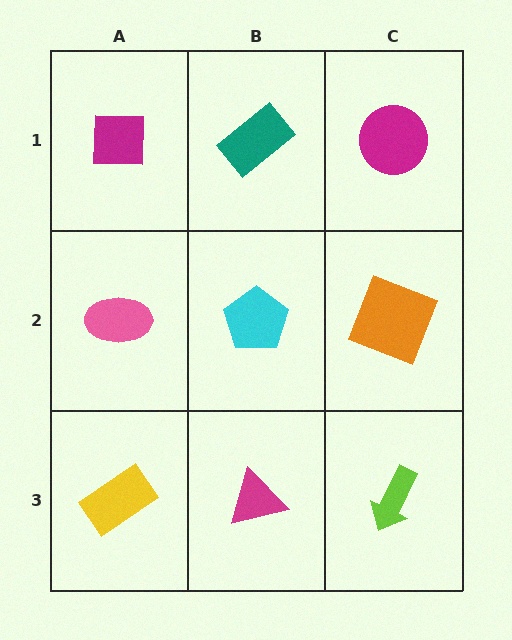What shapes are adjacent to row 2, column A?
A magenta square (row 1, column A), a yellow rectangle (row 3, column A), a cyan pentagon (row 2, column B).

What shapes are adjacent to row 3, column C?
An orange square (row 2, column C), a magenta triangle (row 3, column B).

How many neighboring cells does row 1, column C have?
2.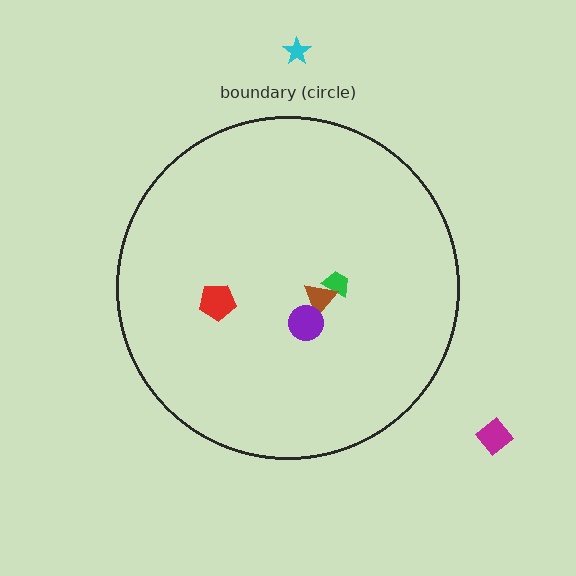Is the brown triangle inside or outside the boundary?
Inside.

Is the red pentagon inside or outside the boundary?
Inside.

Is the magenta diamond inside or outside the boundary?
Outside.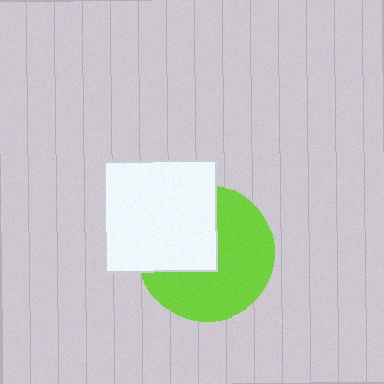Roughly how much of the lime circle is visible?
About half of it is visible (roughly 60%).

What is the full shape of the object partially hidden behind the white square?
The partially hidden object is a lime circle.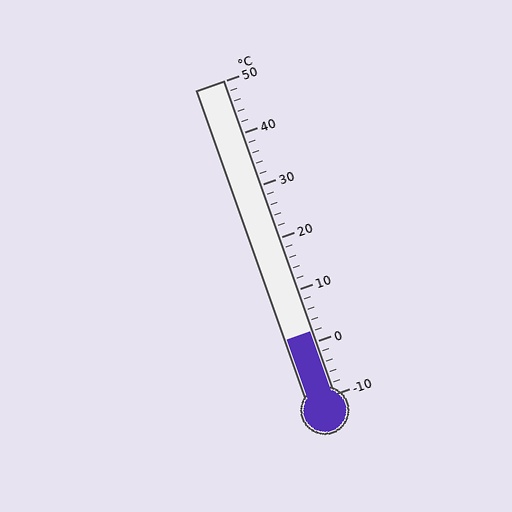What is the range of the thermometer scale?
The thermometer scale ranges from -10°C to 50°C.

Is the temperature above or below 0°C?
The temperature is above 0°C.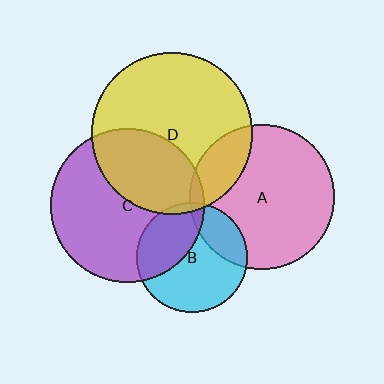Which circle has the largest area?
Circle D (yellow).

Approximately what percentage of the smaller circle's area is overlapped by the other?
Approximately 5%.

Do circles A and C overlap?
Yes.